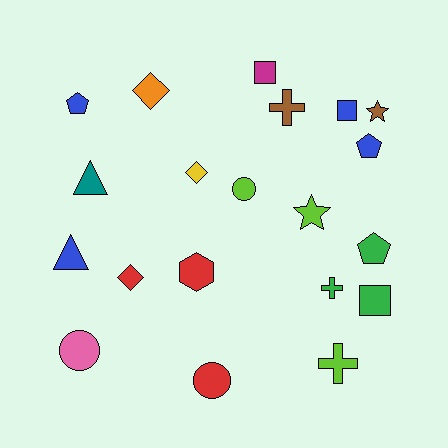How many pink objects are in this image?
There is 1 pink object.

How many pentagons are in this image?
There are 3 pentagons.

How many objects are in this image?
There are 20 objects.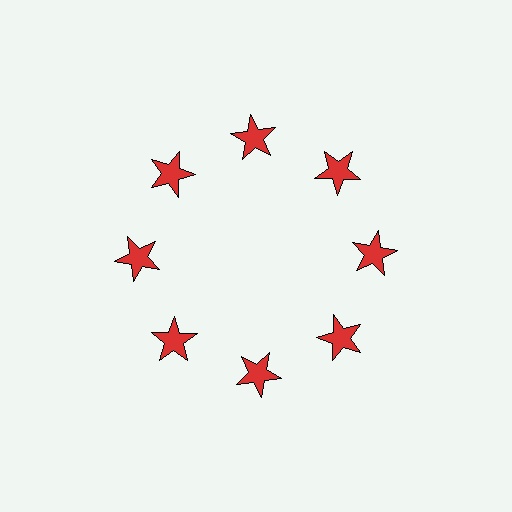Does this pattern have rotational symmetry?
Yes, this pattern has 8-fold rotational symmetry. It looks the same after rotating 45 degrees around the center.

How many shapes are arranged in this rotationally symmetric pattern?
There are 8 shapes, arranged in 8 groups of 1.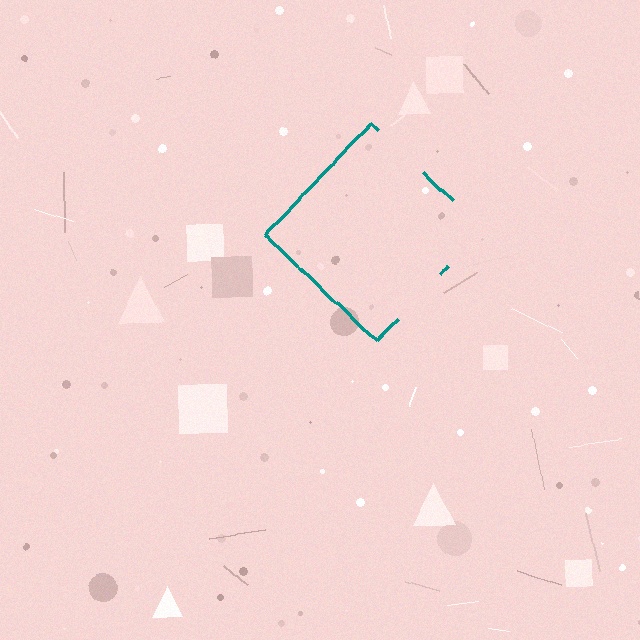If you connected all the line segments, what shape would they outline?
They would outline a diamond.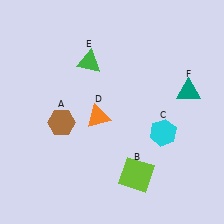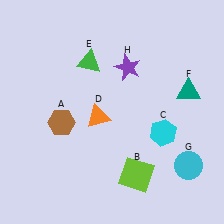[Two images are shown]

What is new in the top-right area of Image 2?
A purple star (H) was added in the top-right area of Image 2.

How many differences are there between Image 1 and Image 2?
There are 2 differences between the two images.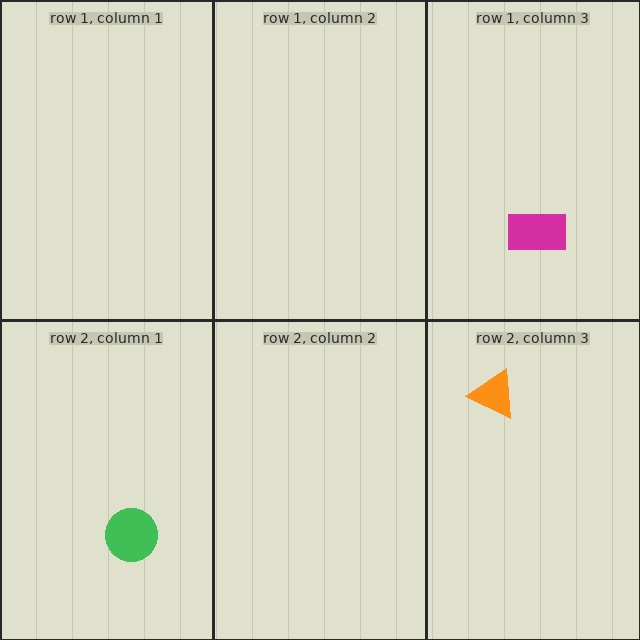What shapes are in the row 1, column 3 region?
The magenta rectangle.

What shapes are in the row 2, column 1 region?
The green circle.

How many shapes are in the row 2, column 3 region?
1.